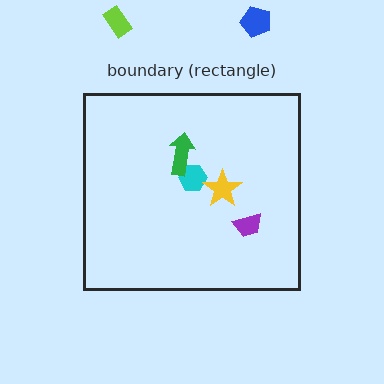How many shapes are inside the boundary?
4 inside, 2 outside.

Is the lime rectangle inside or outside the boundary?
Outside.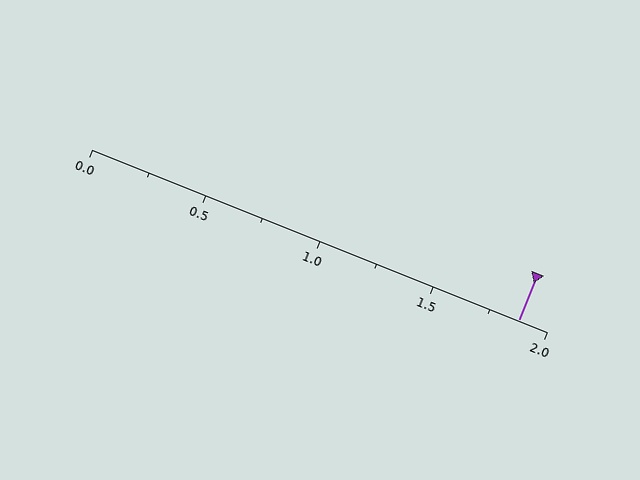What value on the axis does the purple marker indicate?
The marker indicates approximately 1.88.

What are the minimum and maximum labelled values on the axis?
The axis runs from 0.0 to 2.0.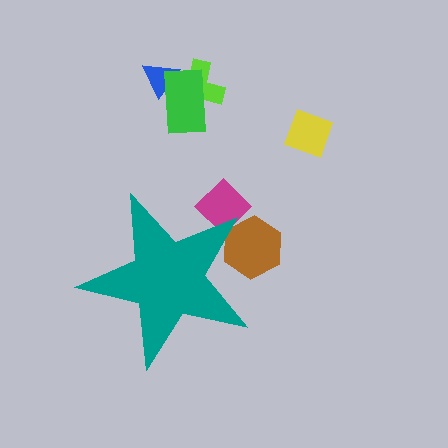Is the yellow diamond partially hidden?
No, the yellow diamond is fully visible.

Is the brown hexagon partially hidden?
Yes, the brown hexagon is partially hidden behind the teal star.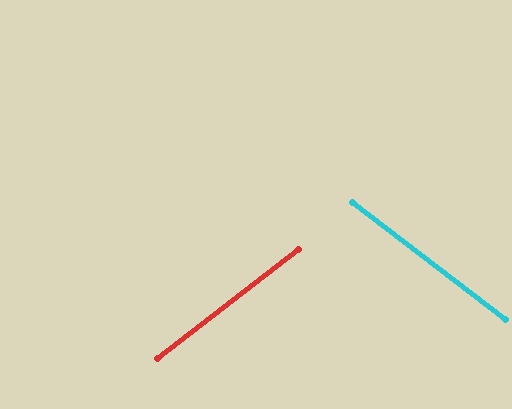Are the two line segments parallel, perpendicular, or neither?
Neither parallel nor perpendicular — they differ by about 75°.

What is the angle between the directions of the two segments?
Approximately 75 degrees.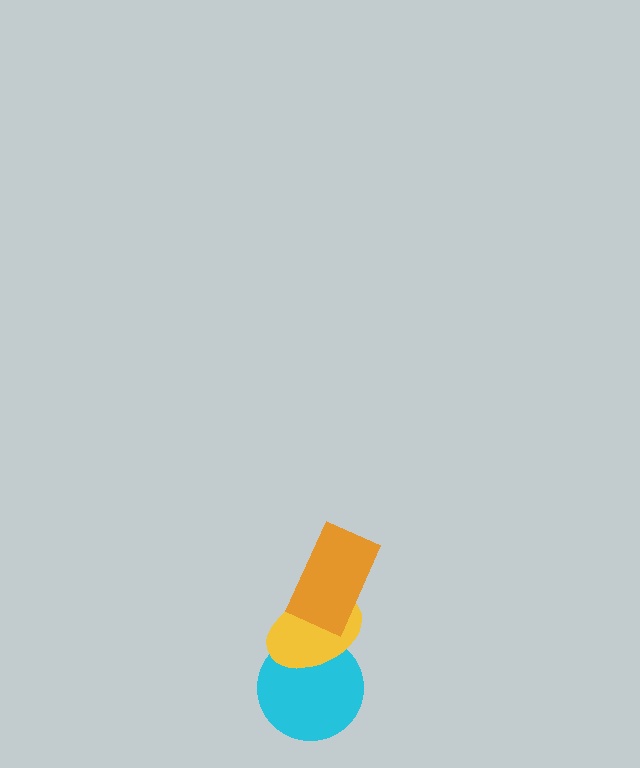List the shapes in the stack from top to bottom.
From top to bottom: the orange rectangle, the yellow ellipse, the cyan circle.